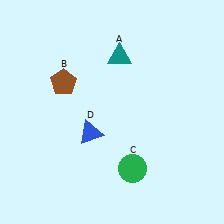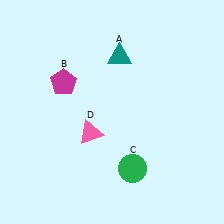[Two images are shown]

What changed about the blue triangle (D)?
In Image 1, D is blue. In Image 2, it changed to pink.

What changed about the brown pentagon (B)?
In Image 1, B is brown. In Image 2, it changed to magenta.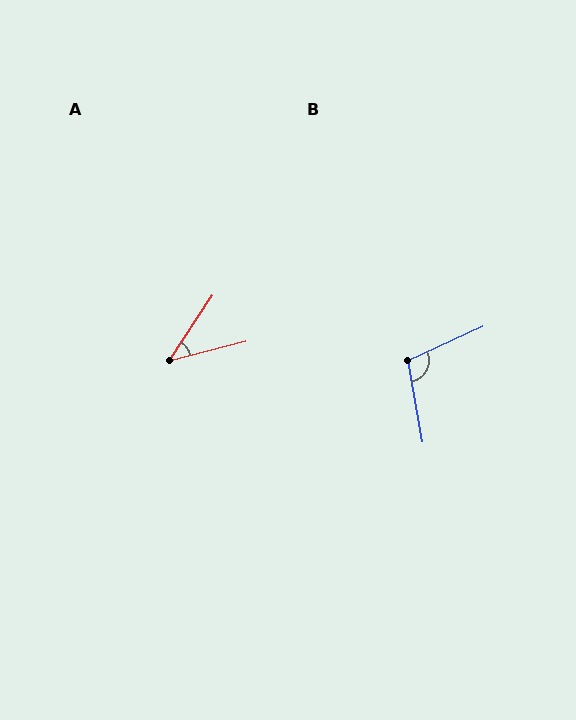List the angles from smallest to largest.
A (42°), B (104°).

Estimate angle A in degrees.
Approximately 42 degrees.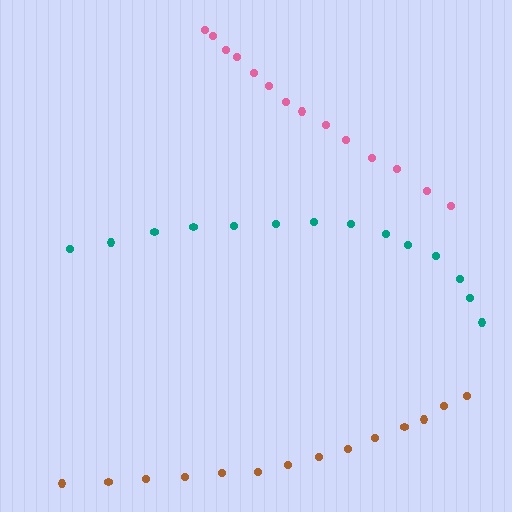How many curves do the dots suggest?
There are 3 distinct paths.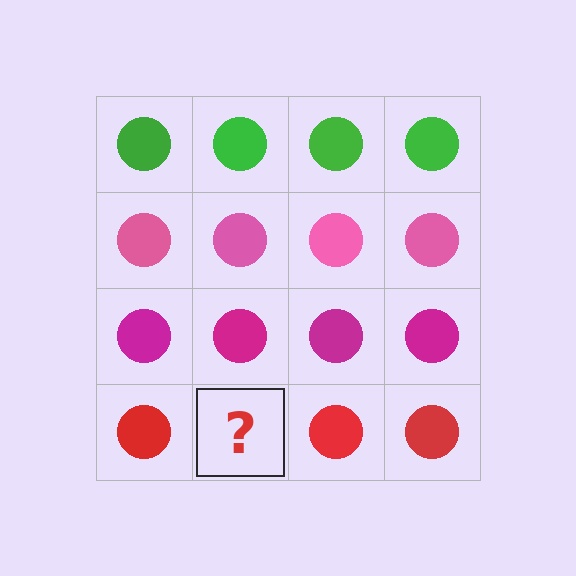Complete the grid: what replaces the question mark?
The question mark should be replaced with a red circle.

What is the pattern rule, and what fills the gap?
The rule is that each row has a consistent color. The gap should be filled with a red circle.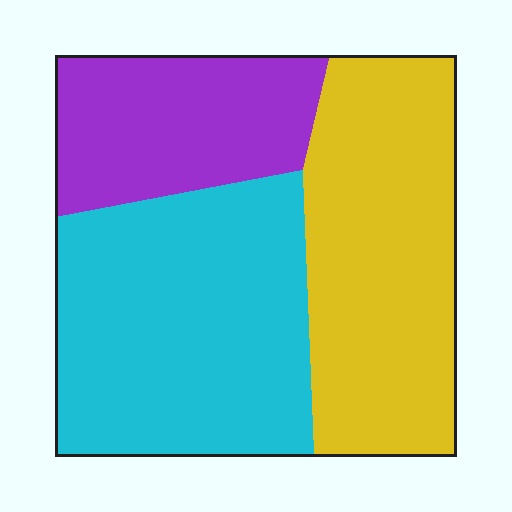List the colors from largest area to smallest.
From largest to smallest: cyan, yellow, purple.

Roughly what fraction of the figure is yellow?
Yellow covers around 35% of the figure.